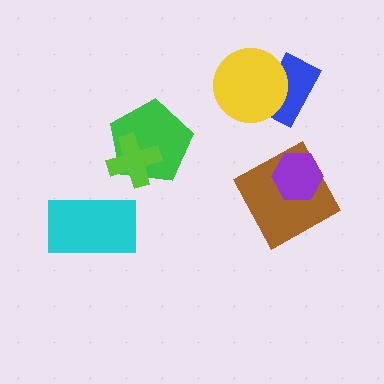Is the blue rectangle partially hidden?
Yes, it is partially covered by another shape.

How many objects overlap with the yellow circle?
1 object overlaps with the yellow circle.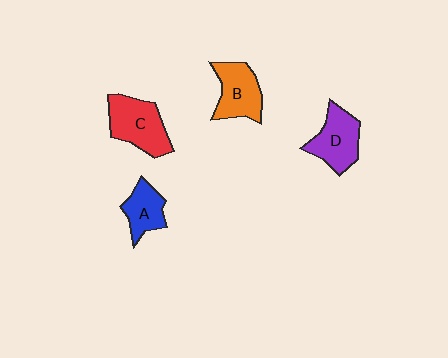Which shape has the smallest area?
Shape A (blue).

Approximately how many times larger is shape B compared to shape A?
Approximately 1.3 times.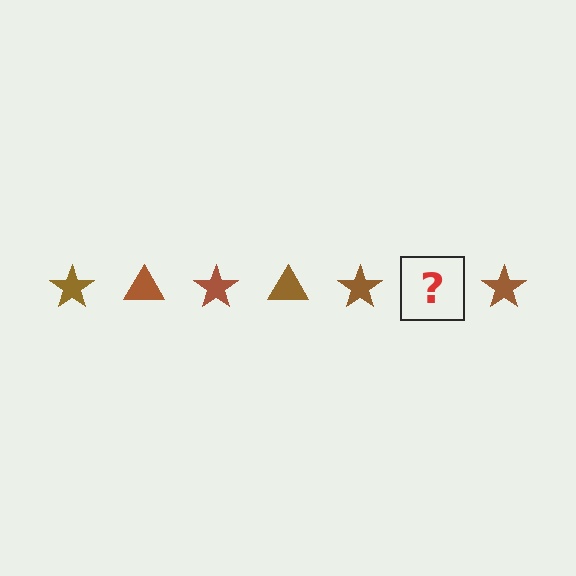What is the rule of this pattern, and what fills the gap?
The rule is that the pattern cycles through star, triangle shapes in brown. The gap should be filled with a brown triangle.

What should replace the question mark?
The question mark should be replaced with a brown triangle.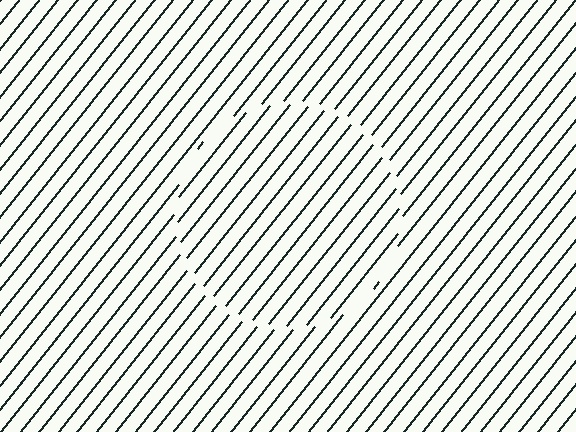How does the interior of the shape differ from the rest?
The interior of the shape contains the same grating, shifted by half a period — the contour is defined by the phase discontinuity where line-ends from the inner and outer gratings abut.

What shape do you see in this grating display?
An illusory circle. The interior of the shape contains the same grating, shifted by half a period — the contour is defined by the phase discontinuity where line-ends from the inner and outer gratings abut.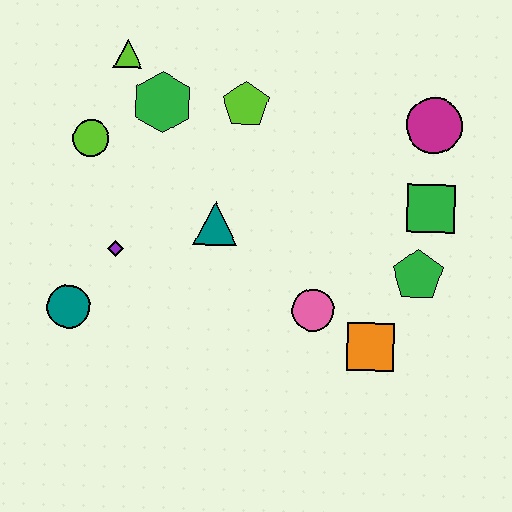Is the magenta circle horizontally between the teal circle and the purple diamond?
No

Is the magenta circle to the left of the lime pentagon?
No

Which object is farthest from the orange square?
The lime triangle is farthest from the orange square.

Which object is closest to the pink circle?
The orange square is closest to the pink circle.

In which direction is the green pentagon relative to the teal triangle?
The green pentagon is to the right of the teal triangle.